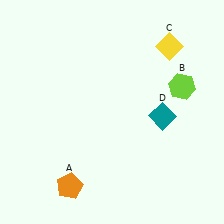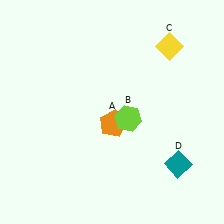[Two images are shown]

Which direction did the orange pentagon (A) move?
The orange pentagon (A) moved up.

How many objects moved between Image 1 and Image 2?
3 objects moved between the two images.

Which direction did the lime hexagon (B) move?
The lime hexagon (B) moved left.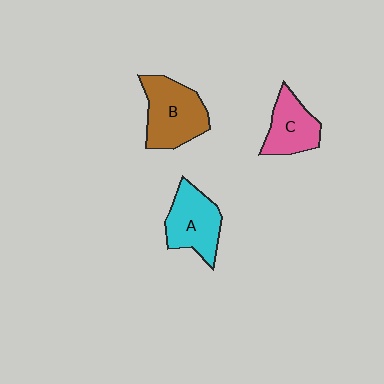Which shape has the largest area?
Shape B (brown).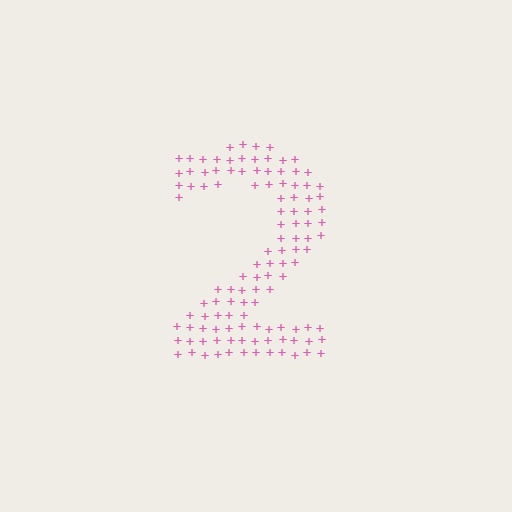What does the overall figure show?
The overall figure shows the digit 2.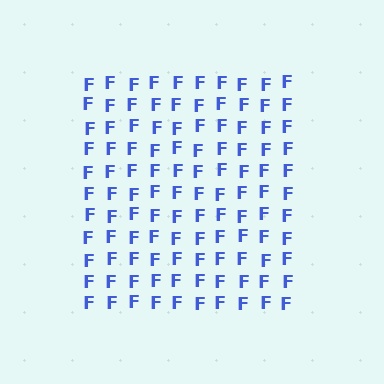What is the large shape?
The large shape is a square.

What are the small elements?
The small elements are letter F's.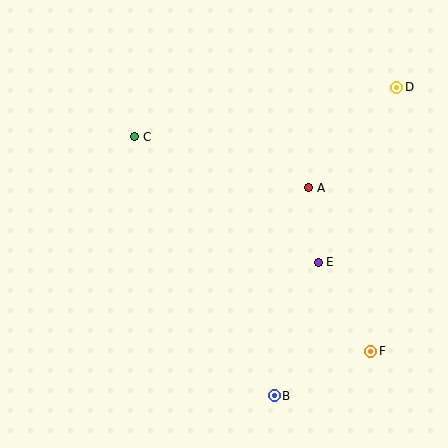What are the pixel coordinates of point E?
Point E is at (318, 262).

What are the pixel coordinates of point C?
Point C is at (135, 137).